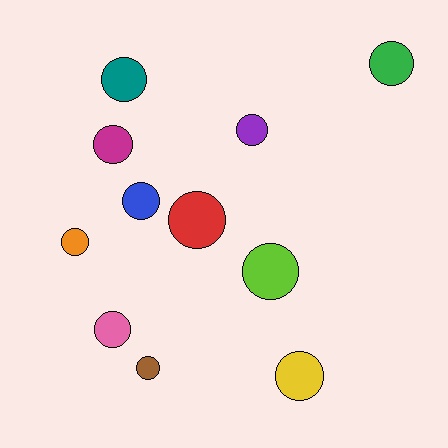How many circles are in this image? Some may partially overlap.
There are 11 circles.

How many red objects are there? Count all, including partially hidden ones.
There is 1 red object.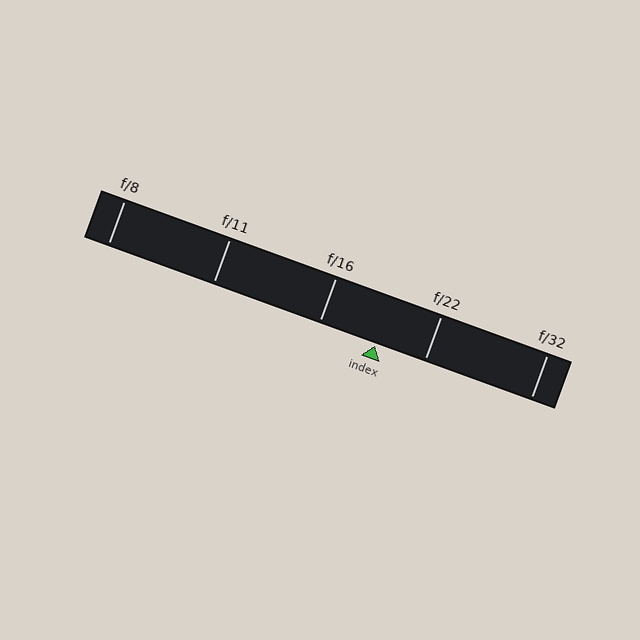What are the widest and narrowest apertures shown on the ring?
The widest aperture shown is f/8 and the narrowest is f/32.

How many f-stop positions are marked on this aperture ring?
There are 5 f-stop positions marked.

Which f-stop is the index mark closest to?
The index mark is closest to f/22.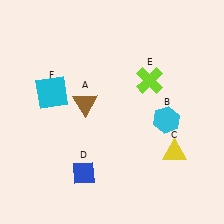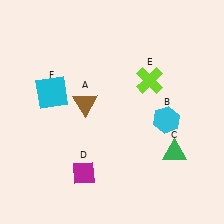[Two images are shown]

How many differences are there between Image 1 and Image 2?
There are 2 differences between the two images.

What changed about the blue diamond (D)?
In Image 1, D is blue. In Image 2, it changed to magenta.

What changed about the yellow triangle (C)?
In Image 1, C is yellow. In Image 2, it changed to green.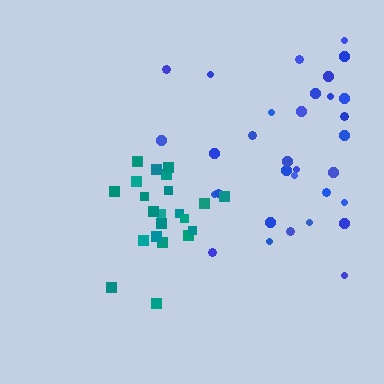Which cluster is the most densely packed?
Teal.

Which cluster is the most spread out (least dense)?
Blue.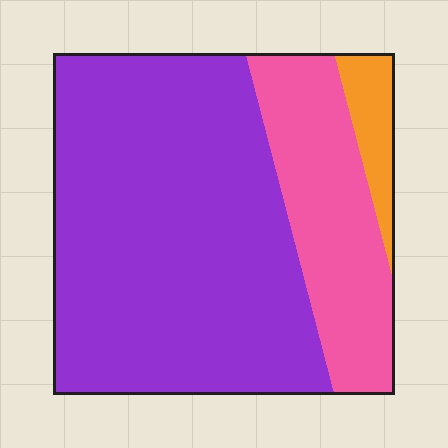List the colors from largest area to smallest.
From largest to smallest: purple, pink, orange.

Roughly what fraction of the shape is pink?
Pink covers about 25% of the shape.